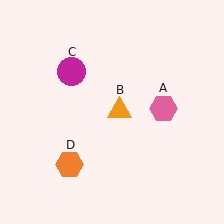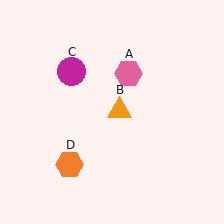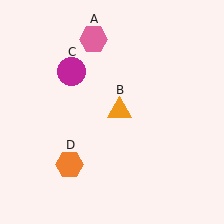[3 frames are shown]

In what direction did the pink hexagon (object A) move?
The pink hexagon (object A) moved up and to the left.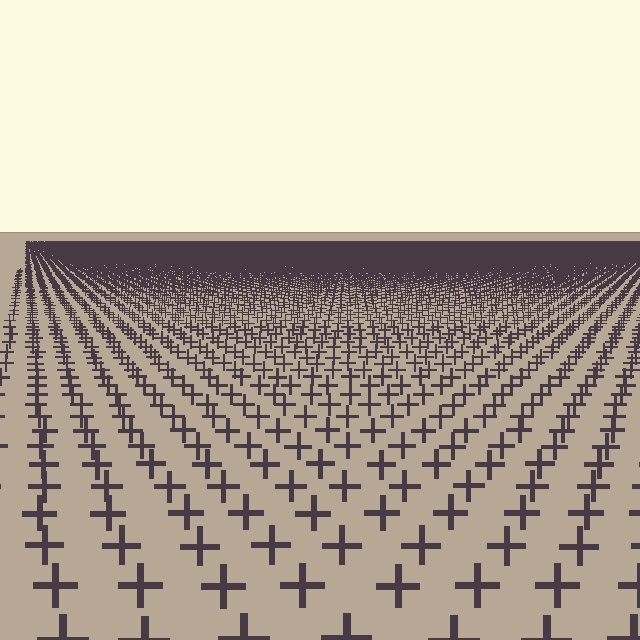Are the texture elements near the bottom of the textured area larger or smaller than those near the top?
Larger. Near the bottom, elements are closer to the viewer and appear at a bigger on-screen size.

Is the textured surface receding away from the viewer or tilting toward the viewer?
The surface is receding away from the viewer. Texture elements get smaller and denser toward the top.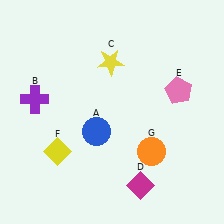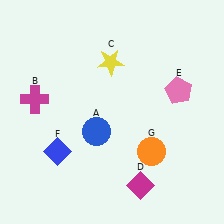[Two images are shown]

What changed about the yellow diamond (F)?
In Image 1, F is yellow. In Image 2, it changed to blue.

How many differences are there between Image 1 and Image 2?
There are 2 differences between the two images.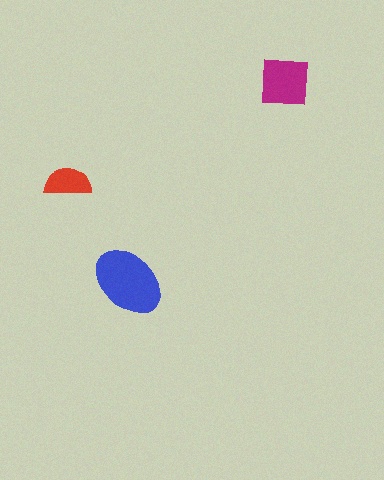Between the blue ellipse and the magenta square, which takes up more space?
The blue ellipse.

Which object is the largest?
The blue ellipse.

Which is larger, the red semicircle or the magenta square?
The magenta square.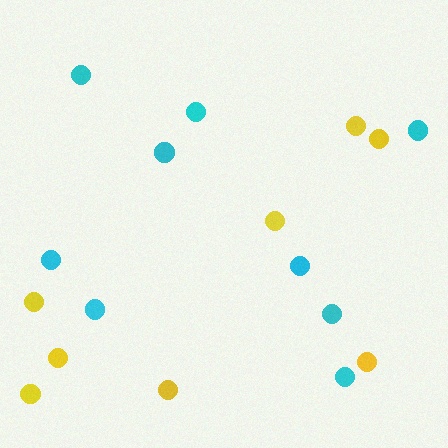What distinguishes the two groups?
There are 2 groups: one group of yellow circles (8) and one group of cyan circles (9).